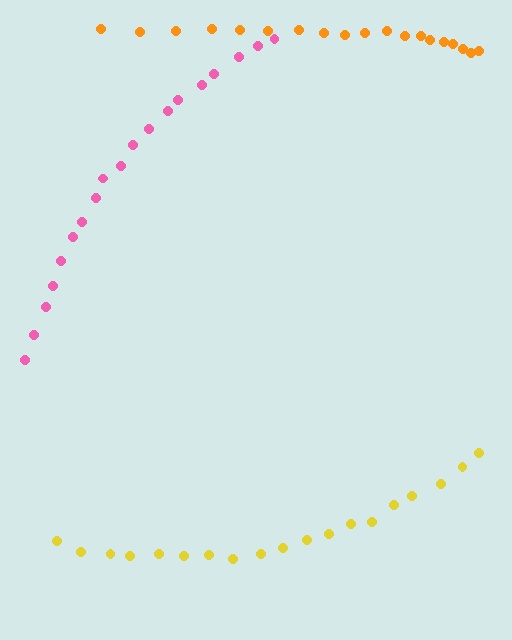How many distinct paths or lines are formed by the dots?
There are 3 distinct paths.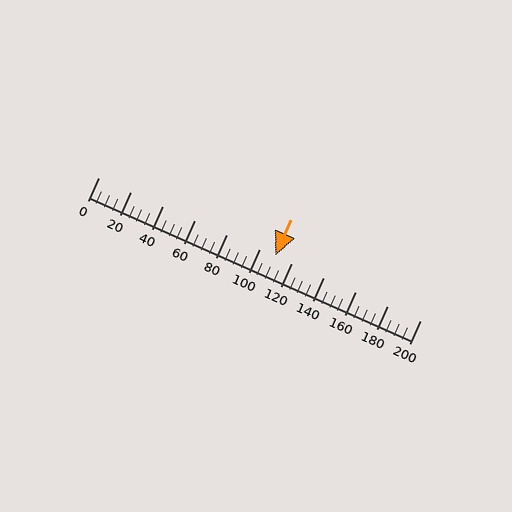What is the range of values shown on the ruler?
The ruler shows values from 0 to 200.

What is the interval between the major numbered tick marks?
The major tick marks are spaced 20 units apart.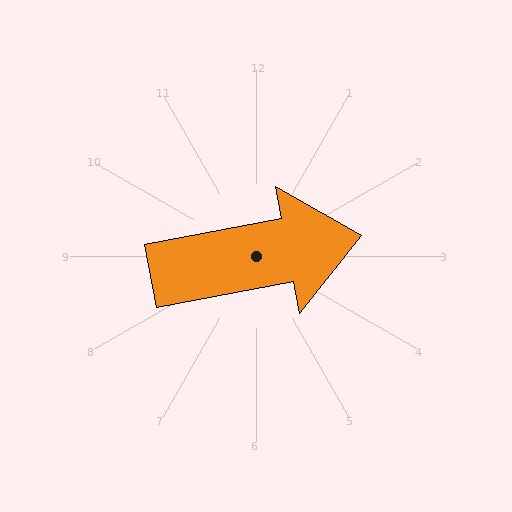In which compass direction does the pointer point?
East.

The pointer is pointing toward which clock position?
Roughly 3 o'clock.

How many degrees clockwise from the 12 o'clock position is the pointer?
Approximately 79 degrees.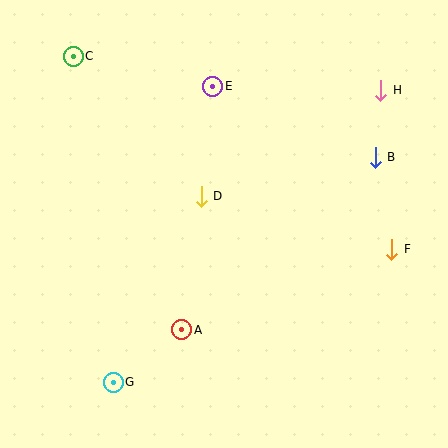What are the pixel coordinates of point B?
Point B is at (375, 157).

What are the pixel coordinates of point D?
Point D is at (201, 196).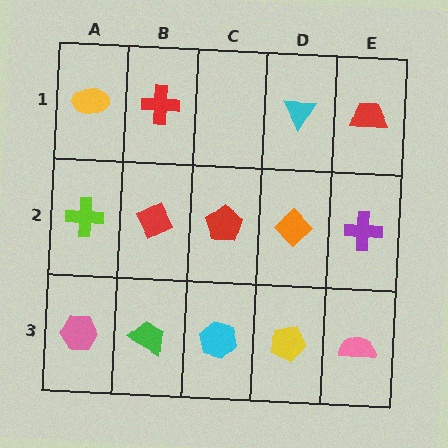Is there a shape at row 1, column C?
No, that cell is empty.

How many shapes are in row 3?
5 shapes.